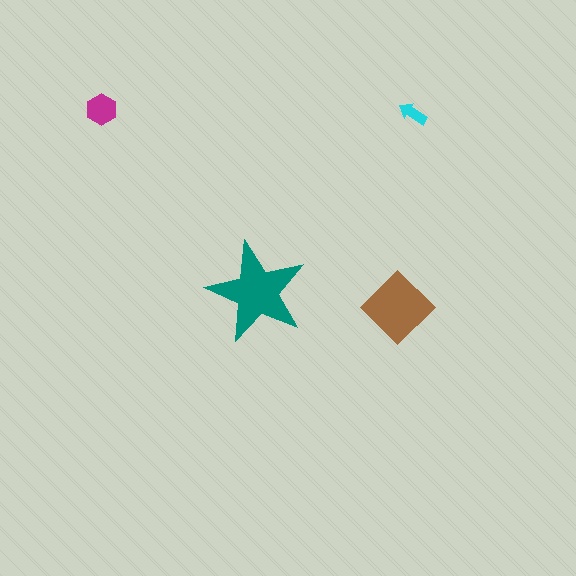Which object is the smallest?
The cyan arrow.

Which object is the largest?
The teal star.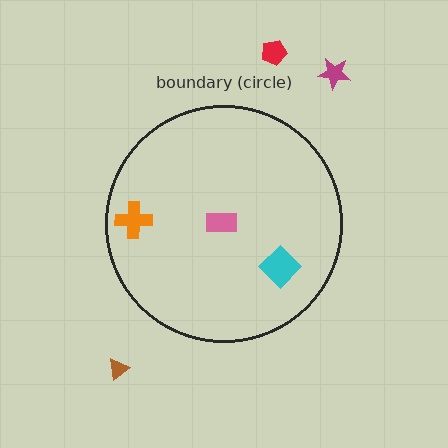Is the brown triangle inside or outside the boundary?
Outside.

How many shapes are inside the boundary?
3 inside, 3 outside.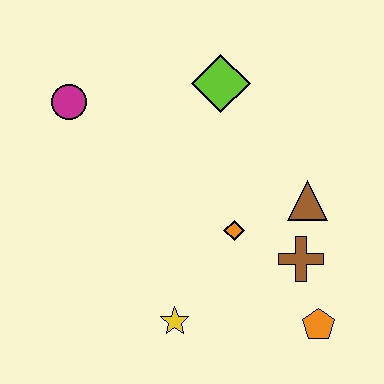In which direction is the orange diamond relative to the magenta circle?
The orange diamond is to the right of the magenta circle.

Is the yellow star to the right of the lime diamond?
No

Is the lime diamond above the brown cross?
Yes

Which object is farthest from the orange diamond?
The magenta circle is farthest from the orange diamond.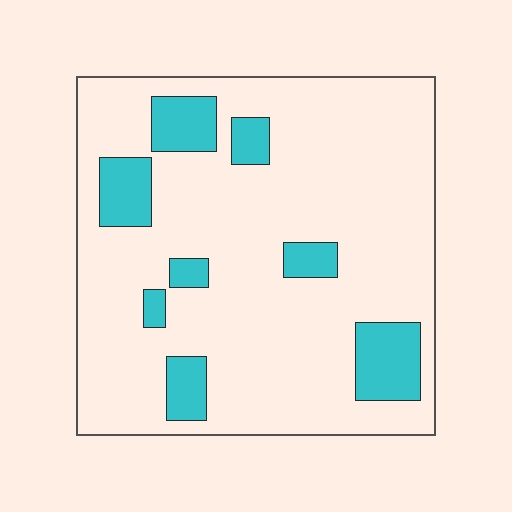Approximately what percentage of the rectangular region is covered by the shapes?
Approximately 15%.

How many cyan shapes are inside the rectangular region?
8.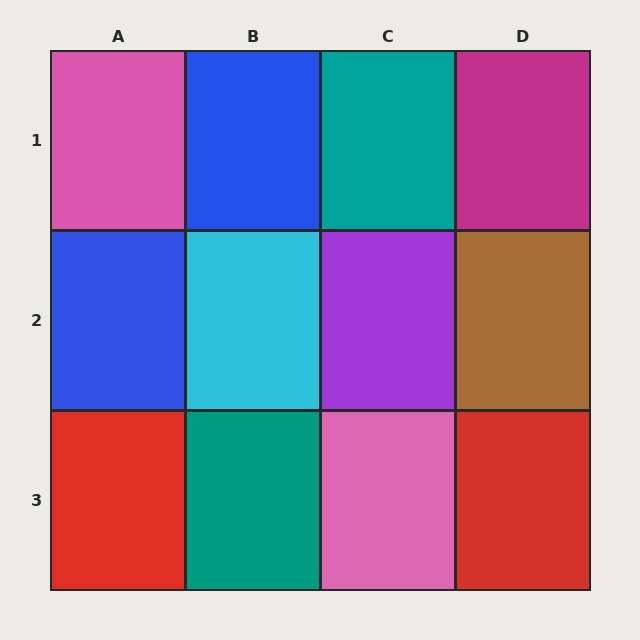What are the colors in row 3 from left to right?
Red, teal, pink, red.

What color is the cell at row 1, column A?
Pink.